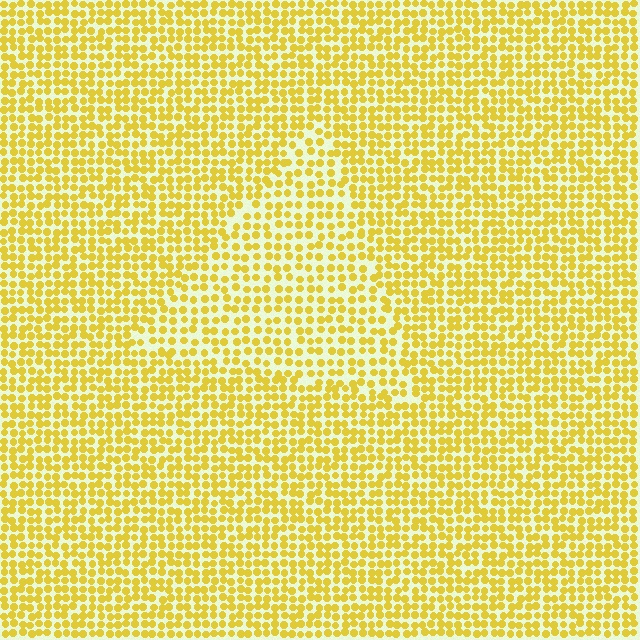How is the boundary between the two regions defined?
The boundary is defined by a change in element density (approximately 1.4x ratio). All elements are the same color, size, and shape.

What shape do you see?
I see a triangle.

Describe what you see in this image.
The image contains small yellow elements arranged at two different densities. A triangle-shaped region is visible where the elements are less densely packed than the surrounding area.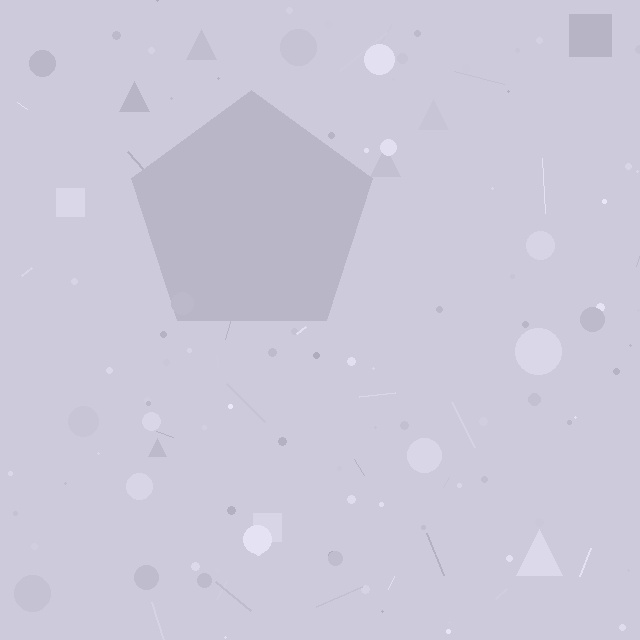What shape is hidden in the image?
A pentagon is hidden in the image.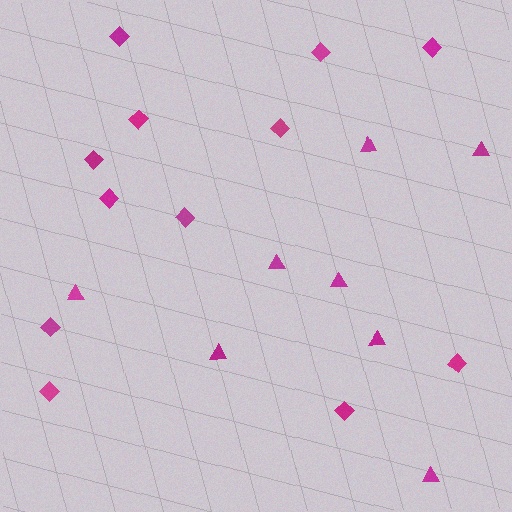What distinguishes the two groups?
There are 2 groups: one group of triangles (8) and one group of diamonds (12).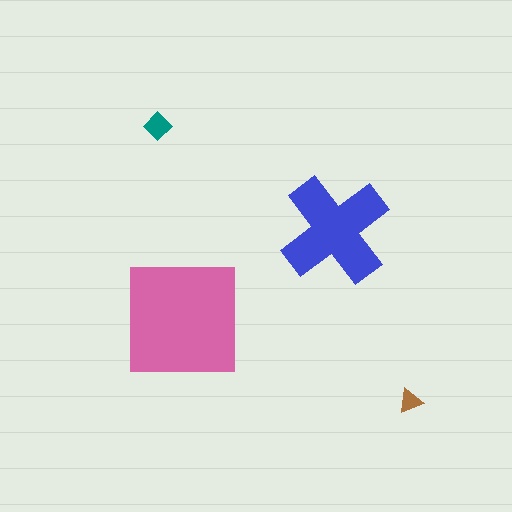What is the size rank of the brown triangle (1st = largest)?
4th.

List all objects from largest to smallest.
The pink square, the blue cross, the teal diamond, the brown triangle.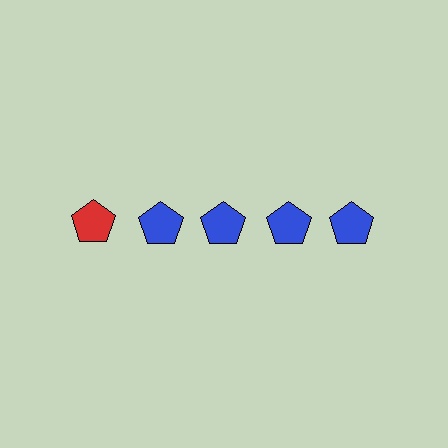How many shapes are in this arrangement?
There are 5 shapes arranged in a grid pattern.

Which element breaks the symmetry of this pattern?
The red pentagon in the top row, leftmost column breaks the symmetry. All other shapes are blue pentagons.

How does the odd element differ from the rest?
It has a different color: red instead of blue.